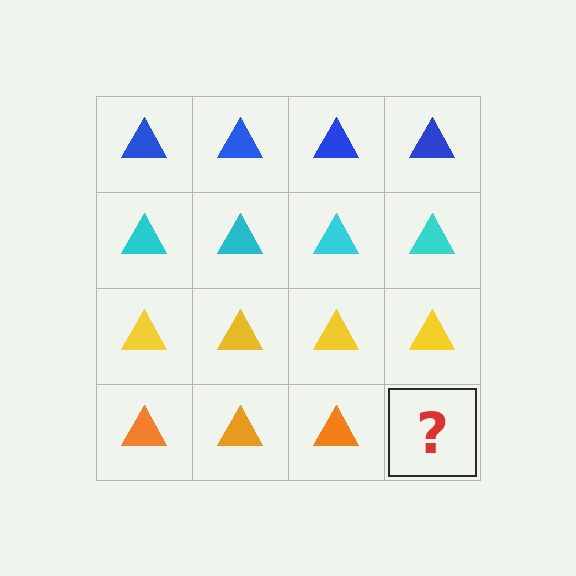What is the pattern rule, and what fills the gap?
The rule is that each row has a consistent color. The gap should be filled with an orange triangle.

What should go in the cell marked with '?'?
The missing cell should contain an orange triangle.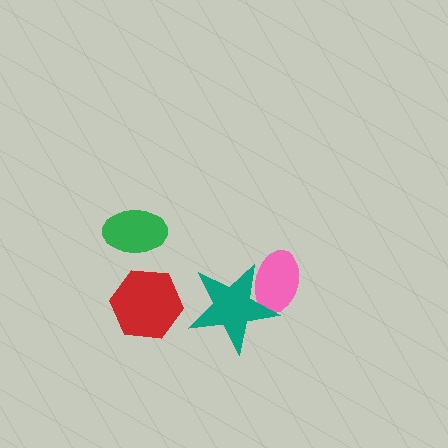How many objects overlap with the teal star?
1 object overlaps with the teal star.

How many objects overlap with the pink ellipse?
1 object overlaps with the pink ellipse.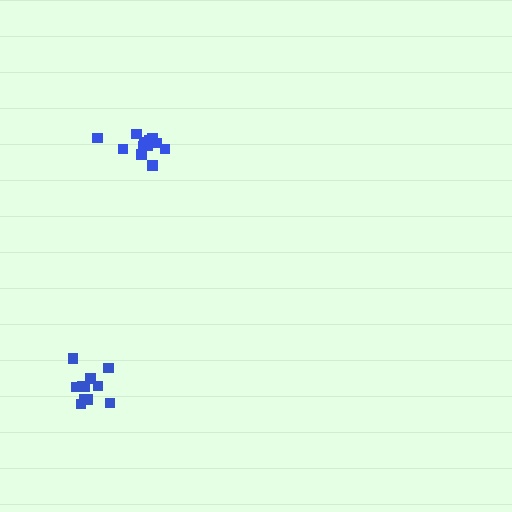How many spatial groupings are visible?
There are 2 spatial groupings.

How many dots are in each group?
Group 1: 13 dots, Group 2: 11 dots (24 total).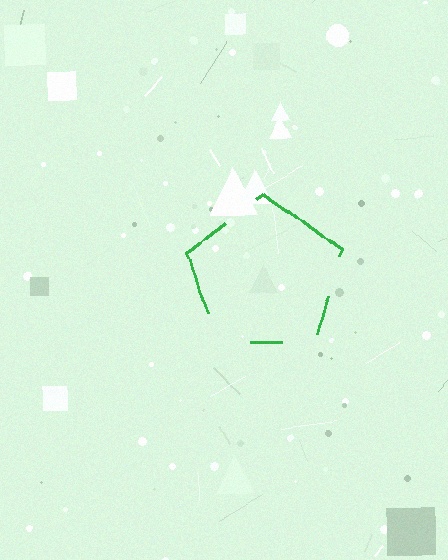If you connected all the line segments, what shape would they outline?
They would outline a pentagon.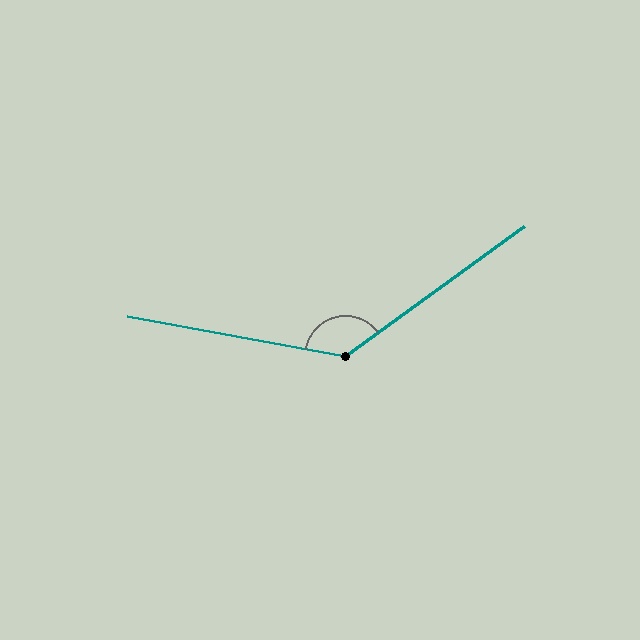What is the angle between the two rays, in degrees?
Approximately 133 degrees.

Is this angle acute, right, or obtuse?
It is obtuse.